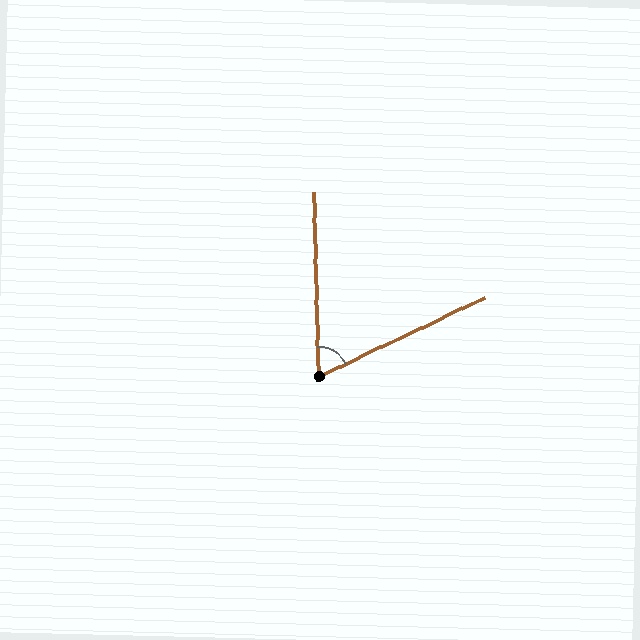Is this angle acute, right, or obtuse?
It is acute.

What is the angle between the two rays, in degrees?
Approximately 66 degrees.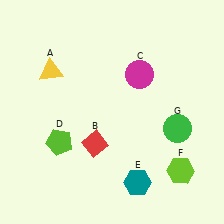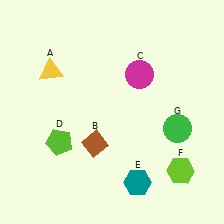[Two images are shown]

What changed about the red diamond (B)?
In Image 1, B is red. In Image 2, it changed to brown.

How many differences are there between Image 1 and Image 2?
There is 1 difference between the two images.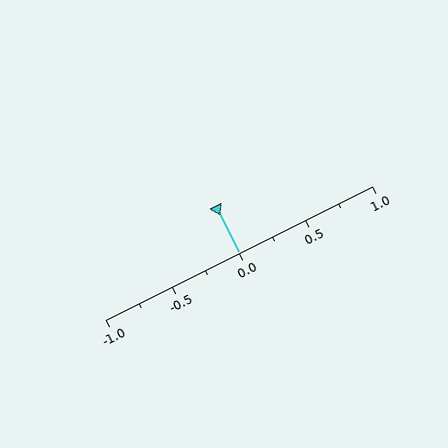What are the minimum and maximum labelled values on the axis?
The axis runs from -1.0 to 1.0.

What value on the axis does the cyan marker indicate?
The marker indicates approximately 0.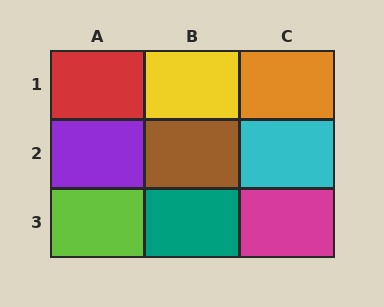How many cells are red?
1 cell is red.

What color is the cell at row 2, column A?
Purple.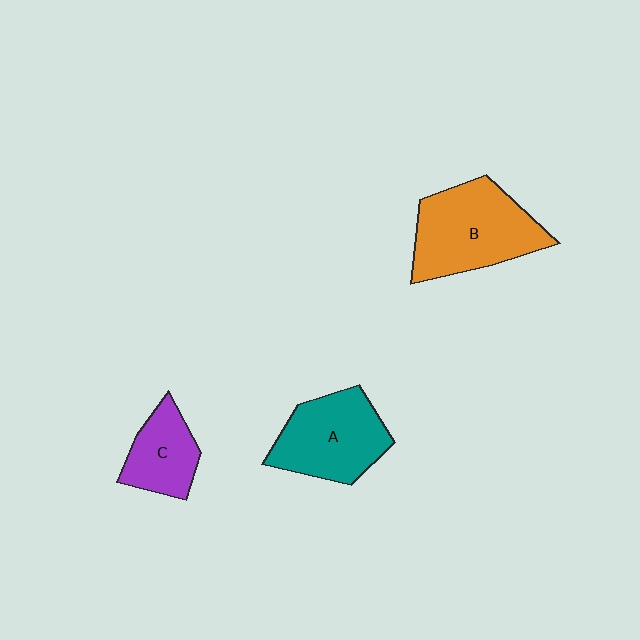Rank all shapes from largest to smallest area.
From largest to smallest: B (orange), A (teal), C (purple).